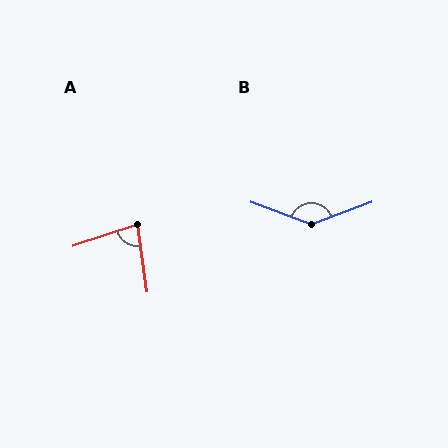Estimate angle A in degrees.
Approximately 79 degrees.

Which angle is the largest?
B, at approximately 139 degrees.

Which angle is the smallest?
A, at approximately 79 degrees.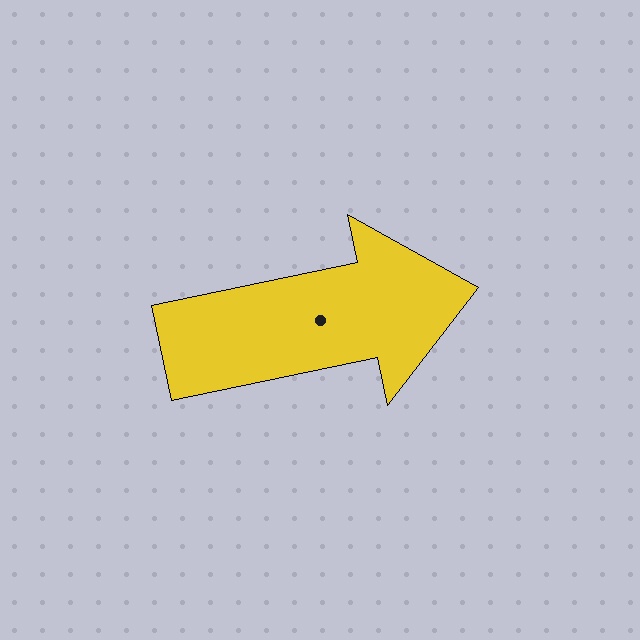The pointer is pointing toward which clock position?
Roughly 3 o'clock.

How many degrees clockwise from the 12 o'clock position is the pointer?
Approximately 78 degrees.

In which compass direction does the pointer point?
East.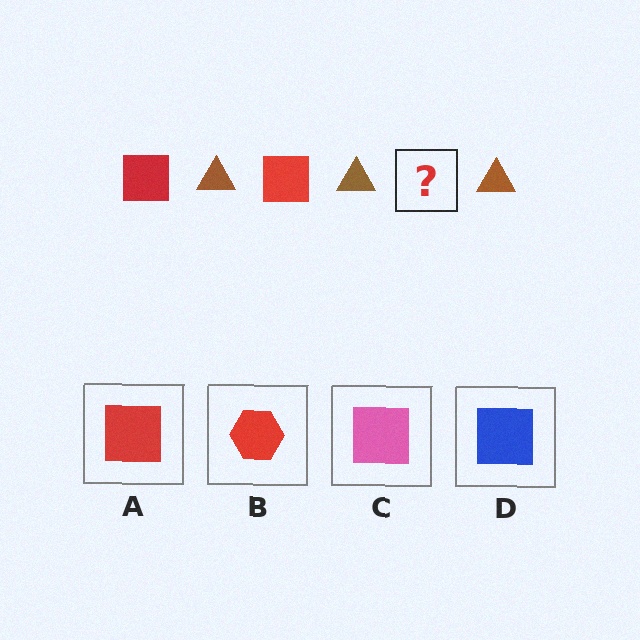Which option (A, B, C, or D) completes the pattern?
A.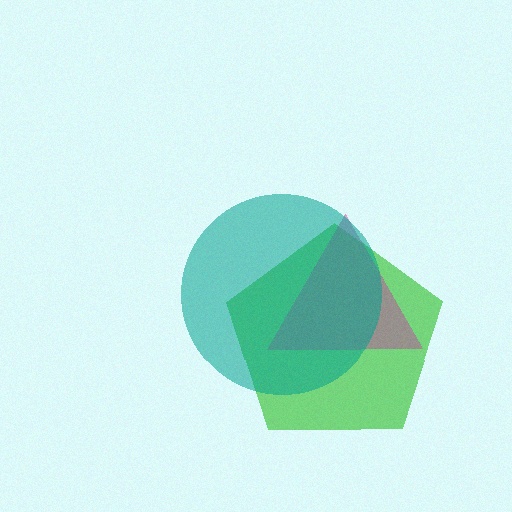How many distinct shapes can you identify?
There are 3 distinct shapes: a green pentagon, a magenta triangle, a teal circle.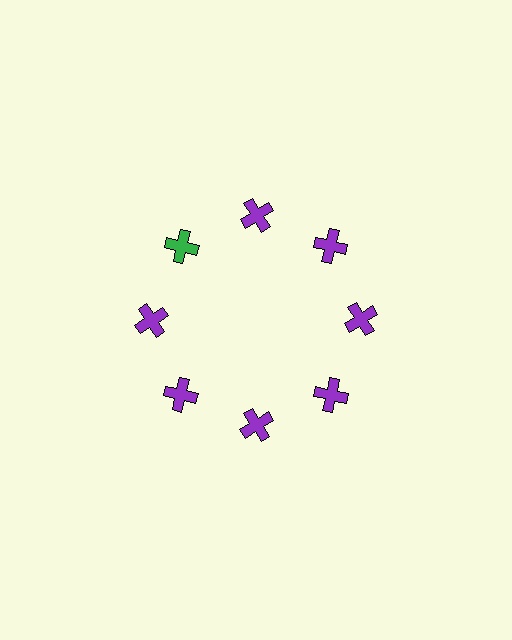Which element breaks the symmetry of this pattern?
The green cross at roughly the 10 o'clock position breaks the symmetry. All other shapes are purple crosses.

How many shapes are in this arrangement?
There are 8 shapes arranged in a ring pattern.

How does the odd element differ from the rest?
It has a different color: green instead of purple.